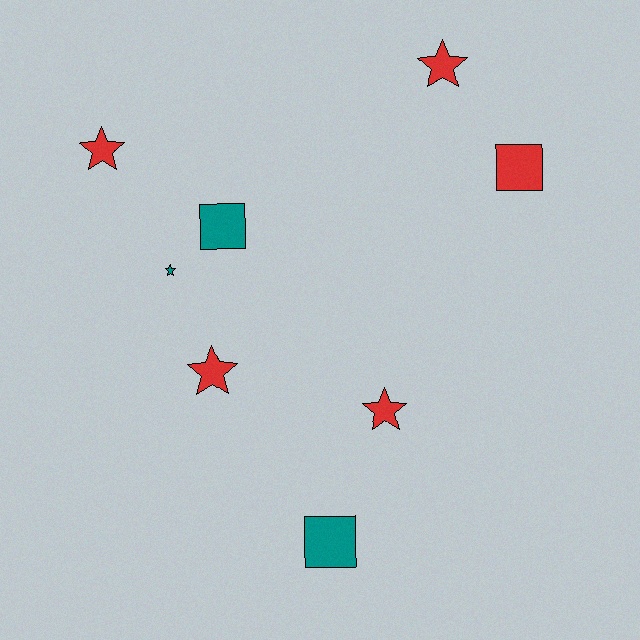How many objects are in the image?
There are 8 objects.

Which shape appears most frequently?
Star, with 5 objects.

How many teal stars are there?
There is 1 teal star.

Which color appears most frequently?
Red, with 5 objects.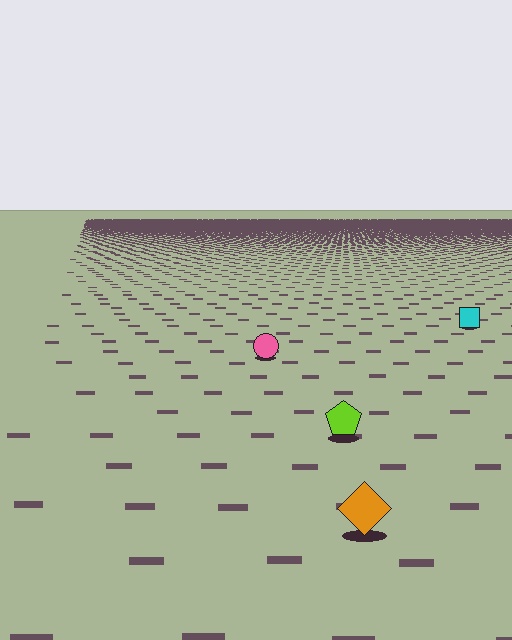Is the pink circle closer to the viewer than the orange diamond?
No. The orange diamond is closer — you can tell from the texture gradient: the ground texture is coarser near it.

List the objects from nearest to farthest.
From nearest to farthest: the orange diamond, the lime pentagon, the pink circle, the cyan square.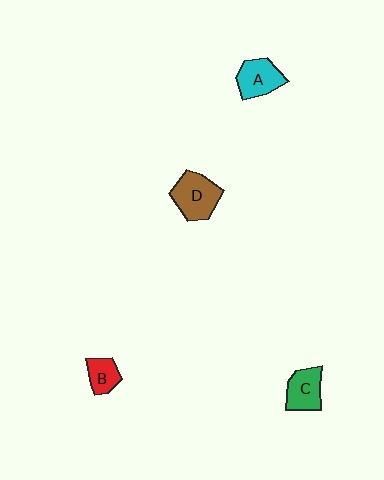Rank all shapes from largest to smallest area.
From largest to smallest: D (brown), A (cyan), C (green), B (red).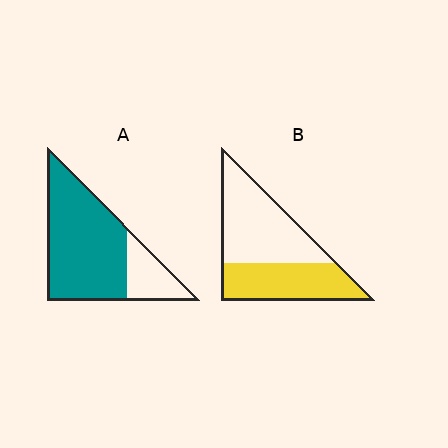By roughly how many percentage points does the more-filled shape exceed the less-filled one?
By roughly 35 percentage points (A over B).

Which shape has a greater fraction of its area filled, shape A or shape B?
Shape A.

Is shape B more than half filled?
No.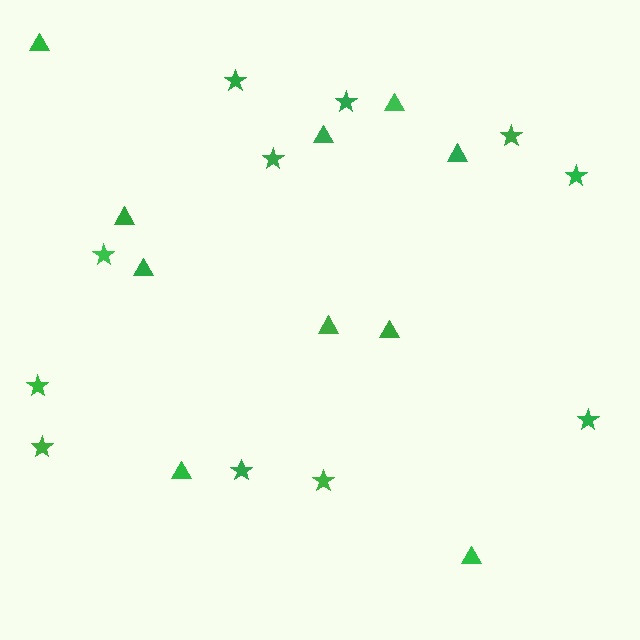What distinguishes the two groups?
There are 2 groups: one group of stars (11) and one group of triangles (10).